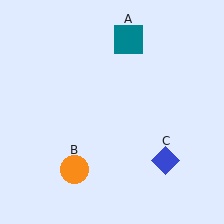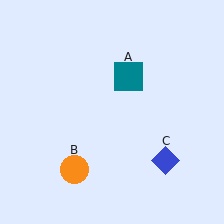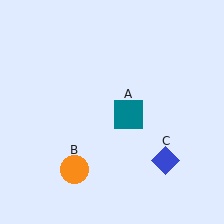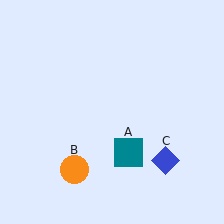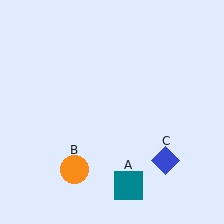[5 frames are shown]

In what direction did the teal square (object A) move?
The teal square (object A) moved down.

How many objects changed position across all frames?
1 object changed position: teal square (object A).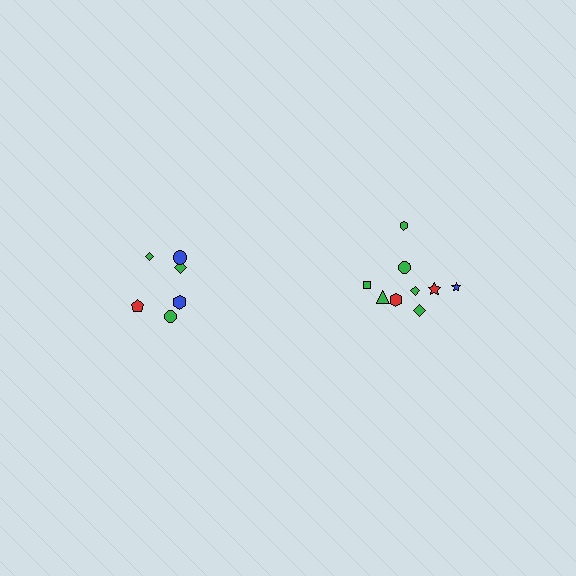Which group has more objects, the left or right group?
The right group.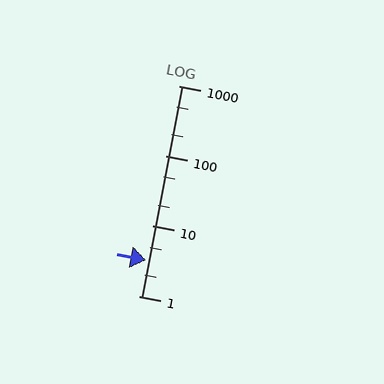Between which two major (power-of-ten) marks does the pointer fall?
The pointer is between 1 and 10.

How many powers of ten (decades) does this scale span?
The scale spans 3 decades, from 1 to 1000.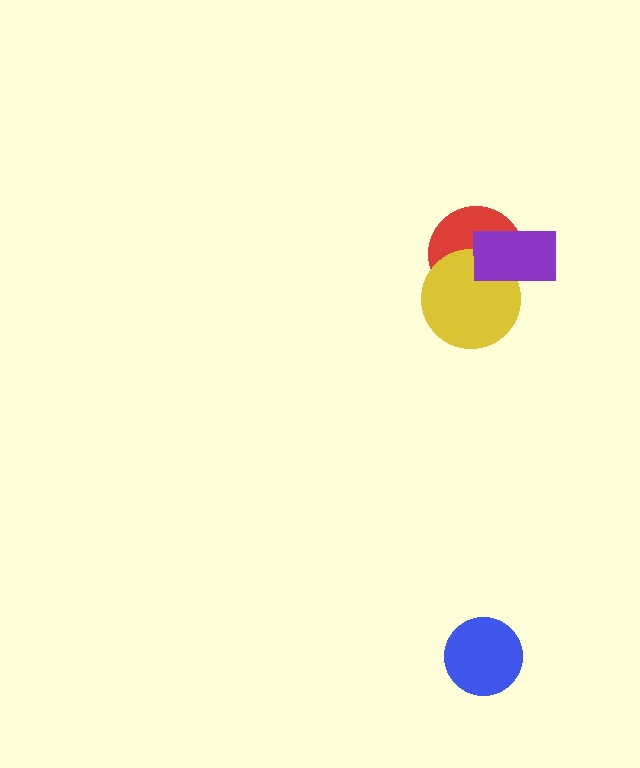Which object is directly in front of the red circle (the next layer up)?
The yellow circle is directly in front of the red circle.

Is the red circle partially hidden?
Yes, it is partially covered by another shape.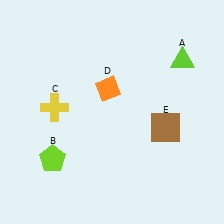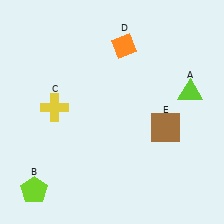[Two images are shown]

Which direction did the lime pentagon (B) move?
The lime pentagon (B) moved down.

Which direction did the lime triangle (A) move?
The lime triangle (A) moved down.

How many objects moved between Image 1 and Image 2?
3 objects moved between the two images.